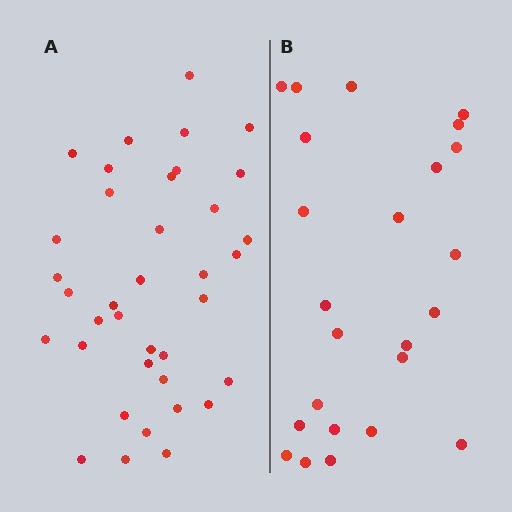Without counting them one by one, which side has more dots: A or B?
Region A (the left region) has more dots.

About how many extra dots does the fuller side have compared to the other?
Region A has approximately 15 more dots than region B.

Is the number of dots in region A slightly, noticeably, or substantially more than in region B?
Region A has substantially more. The ratio is roughly 1.5 to 1.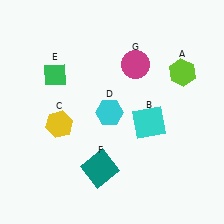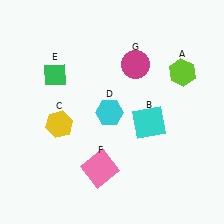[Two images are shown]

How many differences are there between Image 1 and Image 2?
There is 1 difference between the two images.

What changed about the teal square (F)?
In Image 1, F is teal. In Image 2, it changed to pink.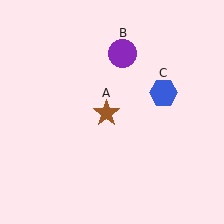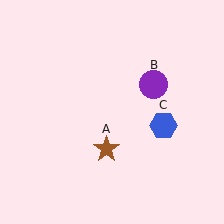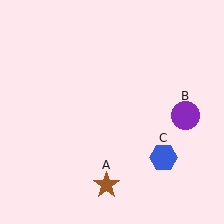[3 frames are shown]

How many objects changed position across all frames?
3 objects changed position: brown star (object A), purple circle (object B), blue hexagon (object C).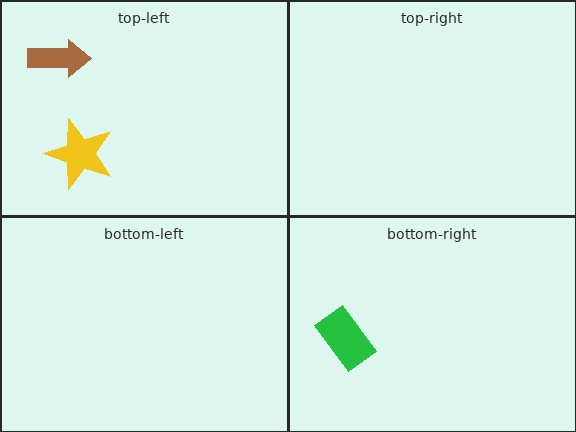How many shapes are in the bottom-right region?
1.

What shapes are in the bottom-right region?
The green rectangle.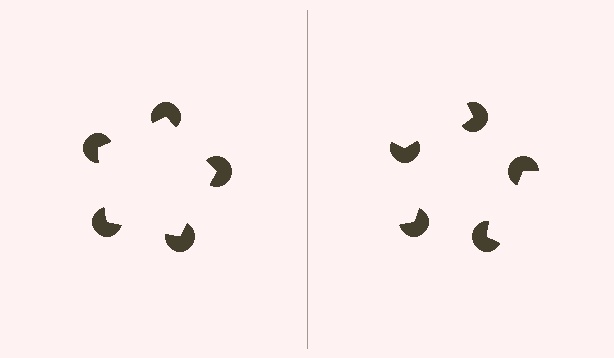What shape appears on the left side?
An illusory pentagon.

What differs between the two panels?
The pac-man discs are positioned identically on both sides; only the wedge orientations differ. On the left they align to a pentagon; on the right they are misaligned.